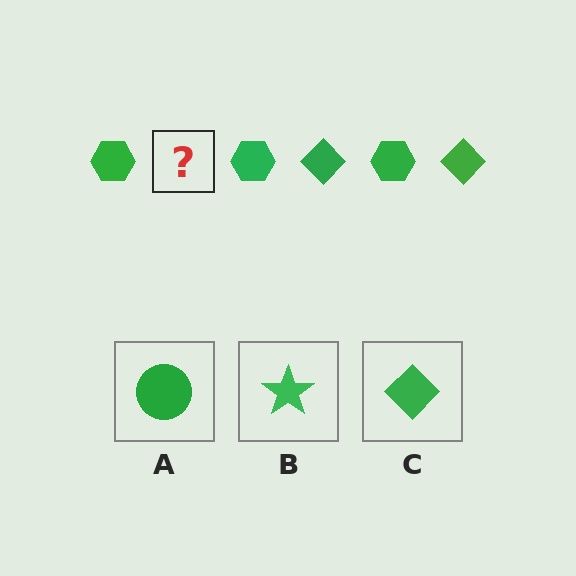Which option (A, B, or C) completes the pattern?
C.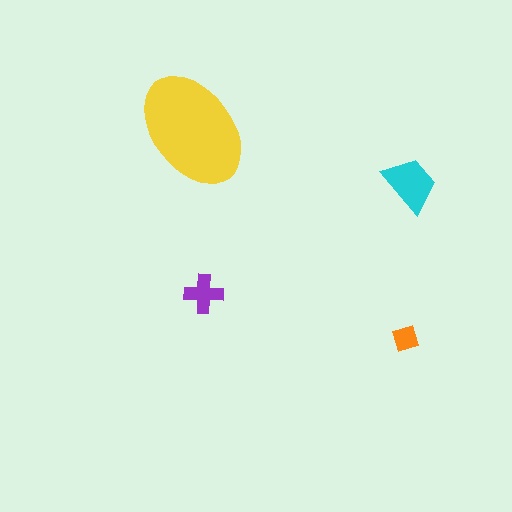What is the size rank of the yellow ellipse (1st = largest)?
1st.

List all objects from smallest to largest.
The orange diamond, the purple cross, the cyan trapezoid, the yellow ellipse.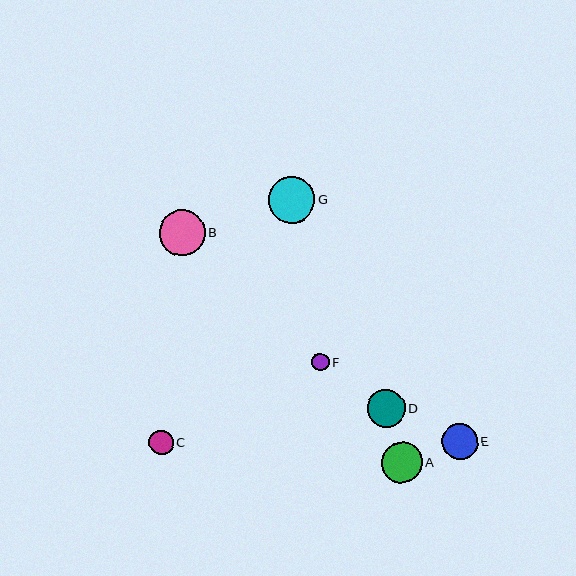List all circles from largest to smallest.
From largest to smallest: G, B, A, D, E, C, F.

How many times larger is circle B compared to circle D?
Circle B is approximately 1.2 times the size of circle D.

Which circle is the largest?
Circle G is the largest with a size of approximately 47 pixels.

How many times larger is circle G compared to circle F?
Circle G is approximately 2.7 times the size of circle F.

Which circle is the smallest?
Circle F is the smallest with a size of approximately 17 pixels.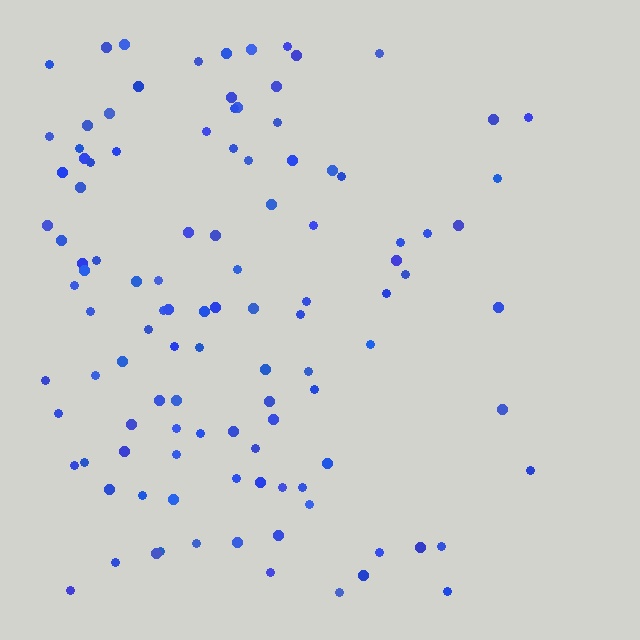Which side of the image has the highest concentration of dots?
The left.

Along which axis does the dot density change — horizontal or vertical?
Horizontal.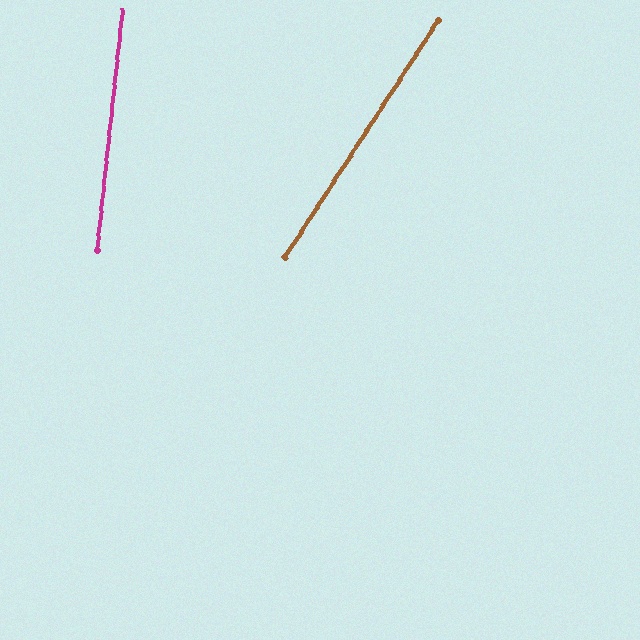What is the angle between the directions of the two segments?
Approximately 27 degrees.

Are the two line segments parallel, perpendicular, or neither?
Neither parallel nor perpendicular — they differ by about 27°.